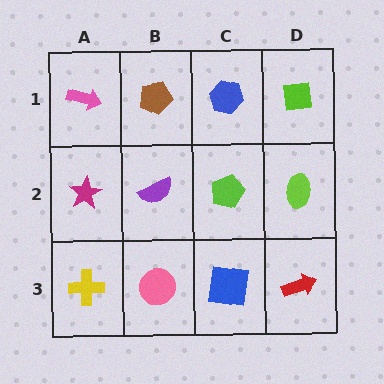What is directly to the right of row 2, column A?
A purple semicircle.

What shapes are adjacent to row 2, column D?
A lime square (row 1, column D), a red arrow (row 3, column D), a lime pentagon (row 2, column C).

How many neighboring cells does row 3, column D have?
2.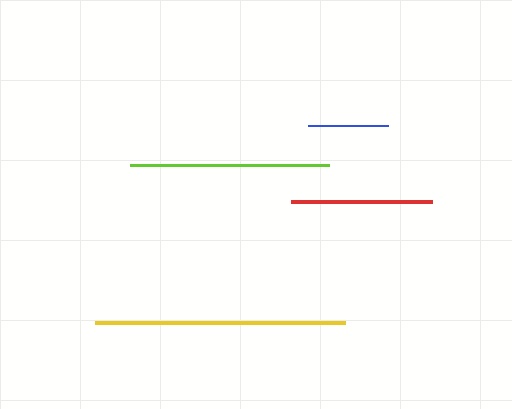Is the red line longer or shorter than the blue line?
The red line is longer than the blue line.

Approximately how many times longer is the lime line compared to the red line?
The lime line is approximately 1.4 times the length of the red line.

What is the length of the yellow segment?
The yellow segment is approximately 250 pixels long.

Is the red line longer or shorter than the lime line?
The lime line is longer than the red line.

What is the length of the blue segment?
The blue segment is approximately 79 pixels long.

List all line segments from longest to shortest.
From longest to shortest: yellow, lime, red, blue.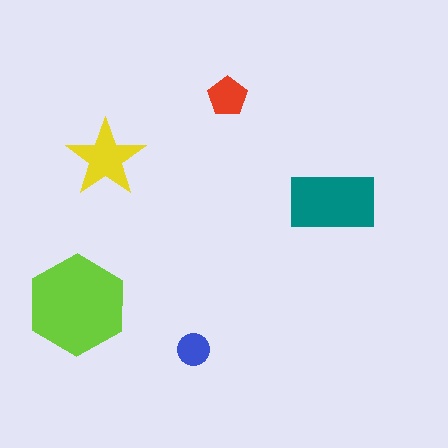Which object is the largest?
The lime hexagon.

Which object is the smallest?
The blue circle.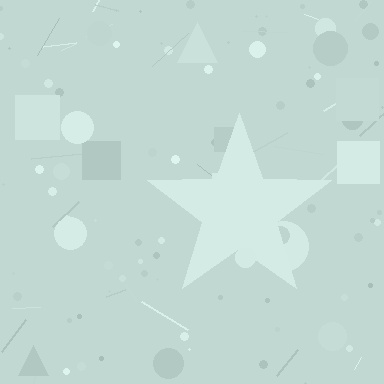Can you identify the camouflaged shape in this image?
The camouflaged shape is a star.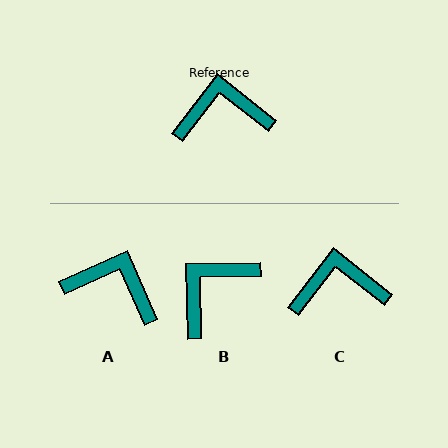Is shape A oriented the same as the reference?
No, it is off by about 28 degrees.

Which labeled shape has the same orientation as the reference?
C.